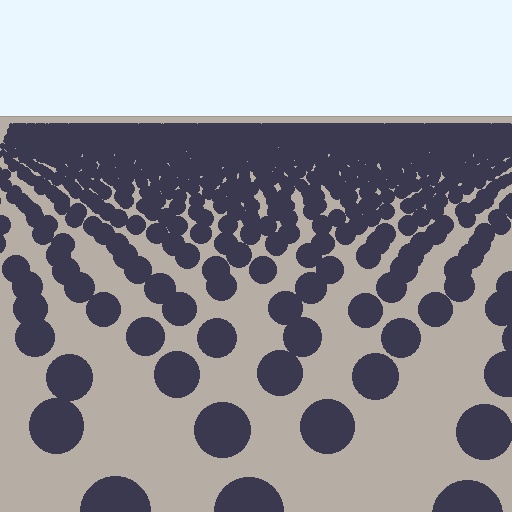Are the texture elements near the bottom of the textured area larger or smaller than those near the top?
Larger. Near the bottom, elements are closer to the viewer and appear at a bigger on-screen size.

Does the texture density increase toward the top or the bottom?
Density increases toward the top.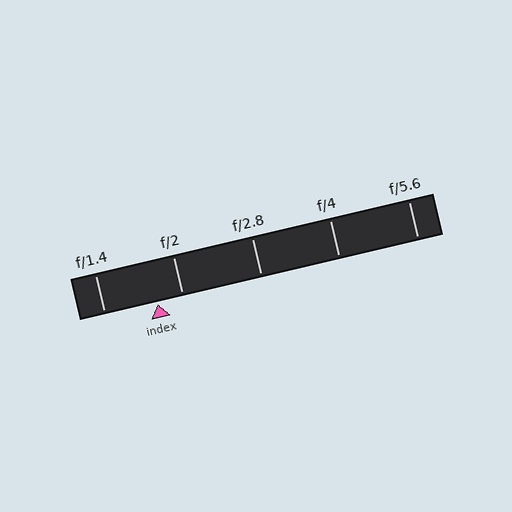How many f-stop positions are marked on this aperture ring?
There are 5 f-stop positions marked.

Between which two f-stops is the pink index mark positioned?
The index mark is between f/1.4 and f/2.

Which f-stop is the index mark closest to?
The index mark is closest to f/2.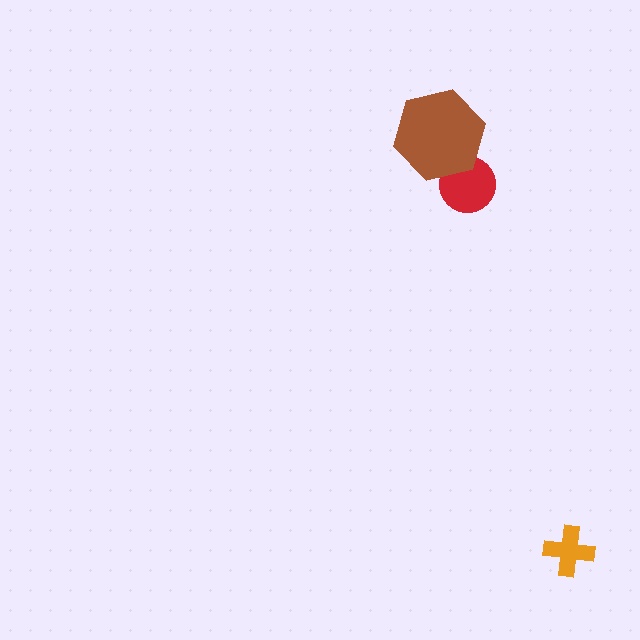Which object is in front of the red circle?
The brown hexagon is in front of the red circle.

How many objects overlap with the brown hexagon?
1 object overlaps with the brown hexagon.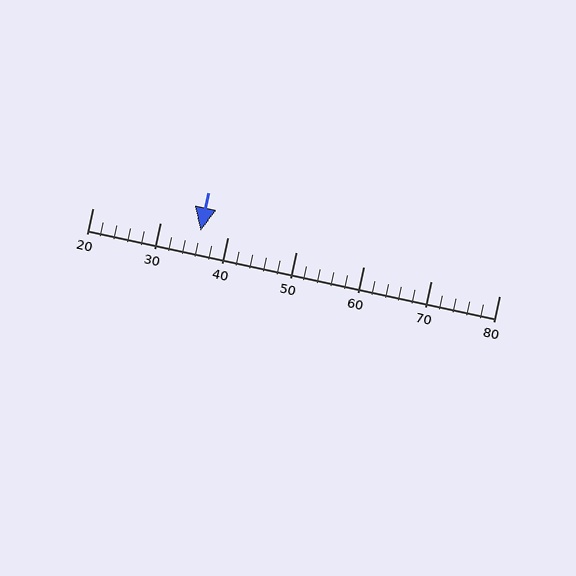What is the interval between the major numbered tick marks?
The major tick marks are spaced 10 units apart.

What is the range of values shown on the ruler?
The ruler shows values from 20 to 80.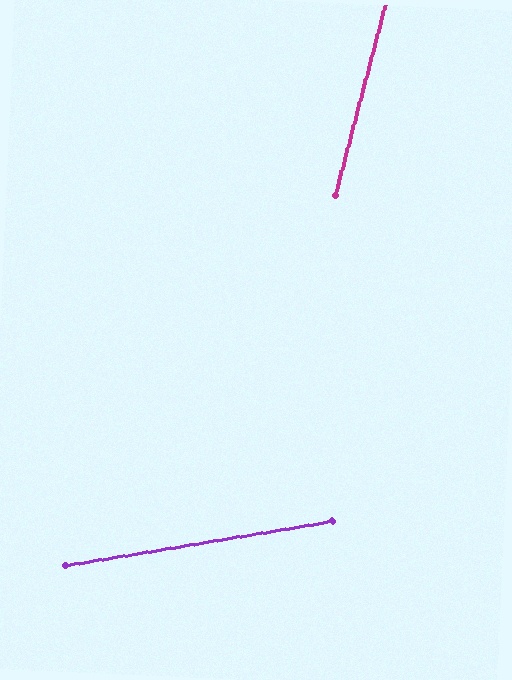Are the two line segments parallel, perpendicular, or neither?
Neither parallel nor perpendicular — they differ by about 66°.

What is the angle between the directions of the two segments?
Approximately 66 degrees.